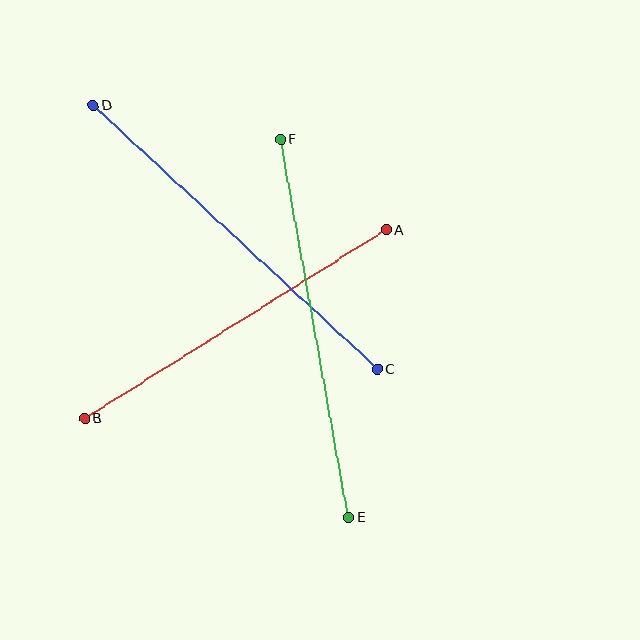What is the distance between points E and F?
The distance is approximately 384 pixels.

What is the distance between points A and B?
The distance is approximately 355 pixels.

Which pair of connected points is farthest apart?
Points C and D are farthest apart.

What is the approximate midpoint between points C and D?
The midpoint is at approximately (235, 237) pixels.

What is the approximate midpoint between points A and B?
The midpoint is at approximately (235, 324) pixels.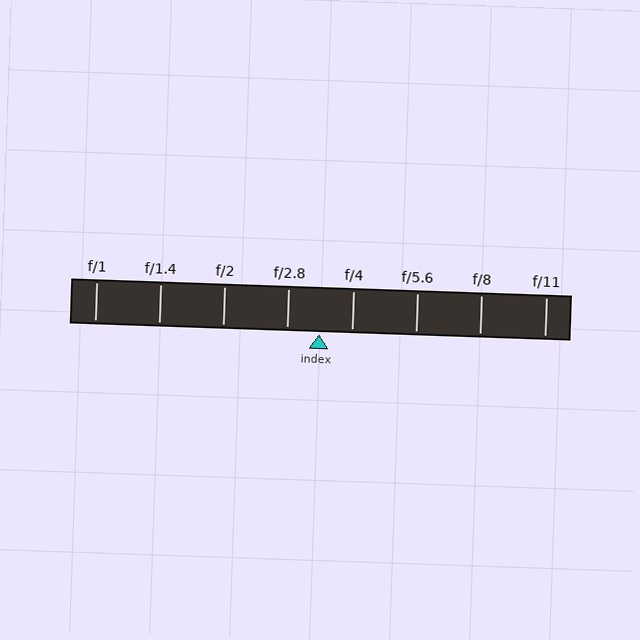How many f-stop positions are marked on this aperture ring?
There are 8 f-stop positions marked.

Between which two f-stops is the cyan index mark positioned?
The index mark is between f/2.8 and f/4.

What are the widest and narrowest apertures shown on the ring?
The widest aperture shown is f/1 and the narrowest is f/11.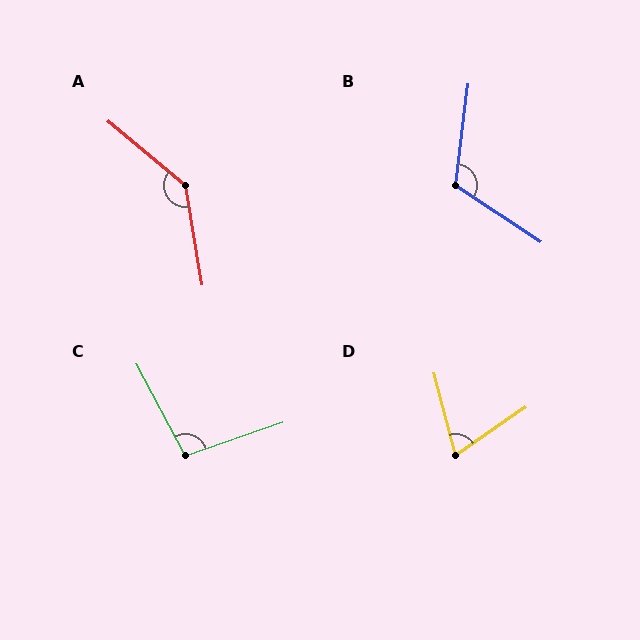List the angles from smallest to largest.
D (70°), C (99°), B (117°), A (139°).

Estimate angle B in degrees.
Approximately 117 degrees.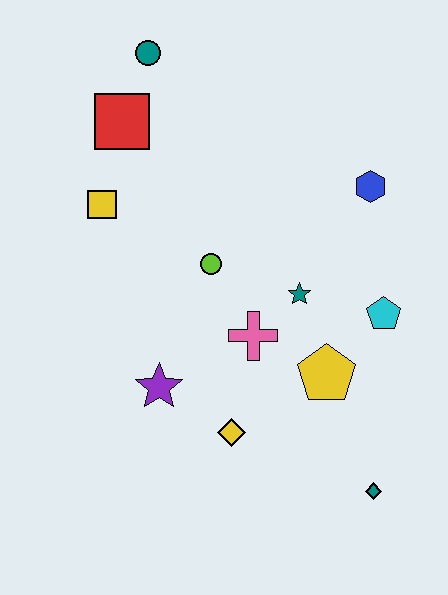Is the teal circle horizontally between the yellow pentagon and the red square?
Yes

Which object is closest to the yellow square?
The red square is closest to the yellow square.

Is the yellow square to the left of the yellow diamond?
Yes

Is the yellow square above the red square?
No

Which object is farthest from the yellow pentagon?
The teal circle is farthest from the yellow pentagon.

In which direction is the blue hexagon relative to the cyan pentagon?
The blue hexagon is above the cyan pentagon.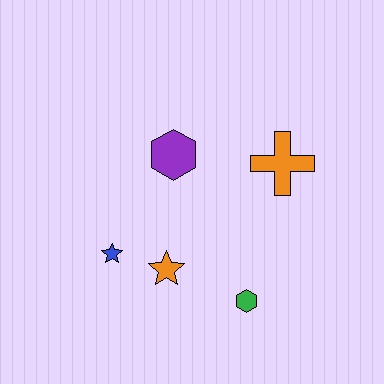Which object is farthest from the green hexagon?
The purple hexagon is farthest from the green hexagon.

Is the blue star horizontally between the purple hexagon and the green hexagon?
No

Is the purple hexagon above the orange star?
Yes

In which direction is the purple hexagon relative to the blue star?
The purple hexagon is above the blue star.